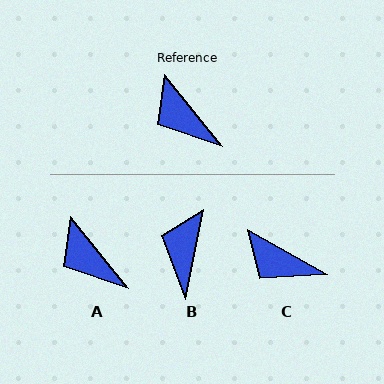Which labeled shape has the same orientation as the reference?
A.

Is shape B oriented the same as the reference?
No, it is off by about 50 degrees.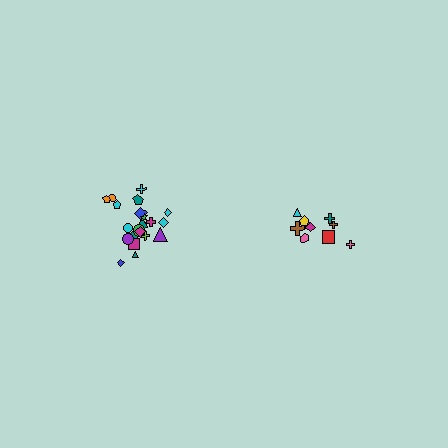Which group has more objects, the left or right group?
The left group.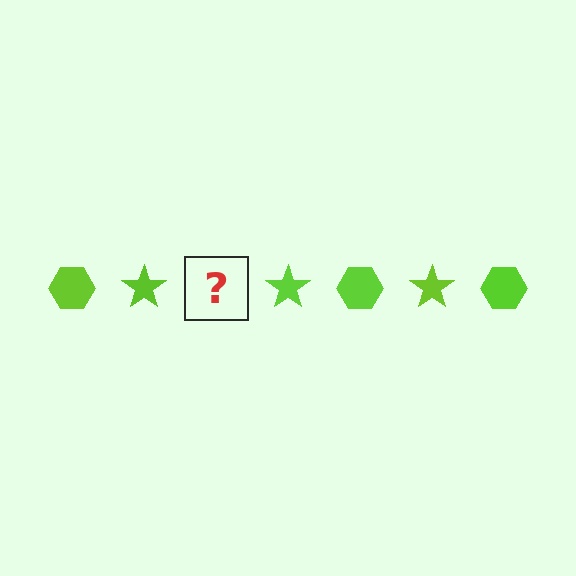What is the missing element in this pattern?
The missing element is a lime hexagon.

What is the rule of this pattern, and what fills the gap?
The rule is that the pattern cycles through hexagon, star shapes in lime. The gap should be filled with a lime hexagon.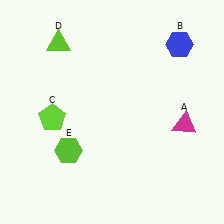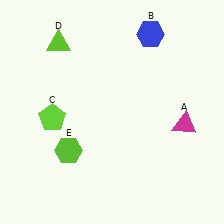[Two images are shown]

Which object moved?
The blue hexagon (B) moved left.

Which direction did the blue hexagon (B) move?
The blue hexagon (B) moved left.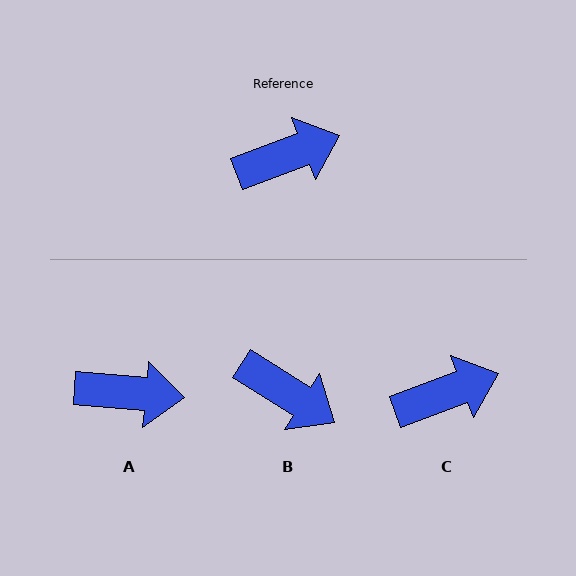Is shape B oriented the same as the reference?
No, it is off by about 53 degrees.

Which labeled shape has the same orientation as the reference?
C.